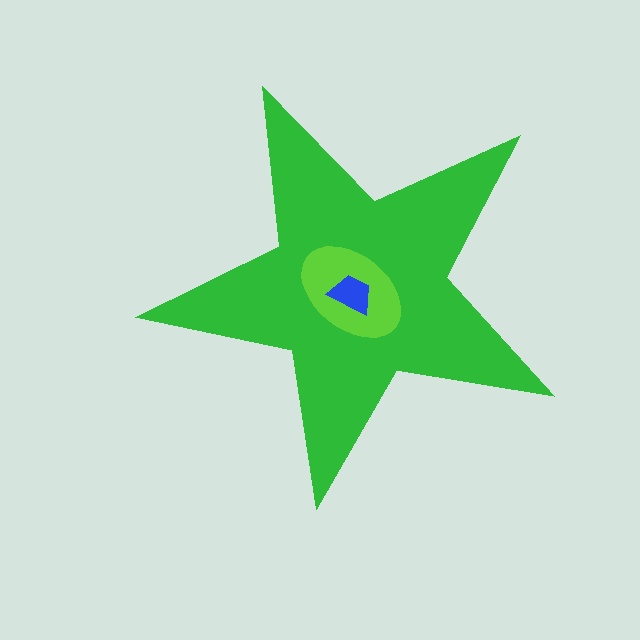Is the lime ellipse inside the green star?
Yes.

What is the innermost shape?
The blue trapezoid.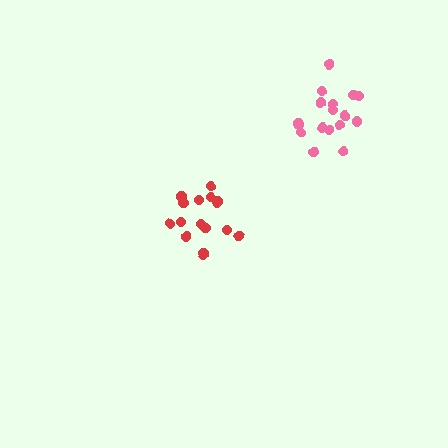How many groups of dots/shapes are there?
There are 2 groups.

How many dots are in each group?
Group 1: 16 dots, Group 2: 16 dots (32 total).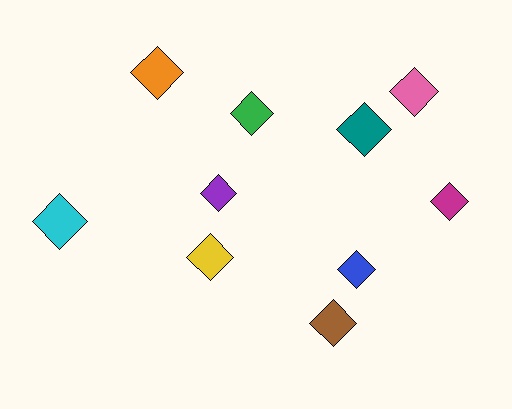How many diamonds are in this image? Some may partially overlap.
There are 10 diamonds.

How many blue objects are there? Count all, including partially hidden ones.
There is 1 blue object.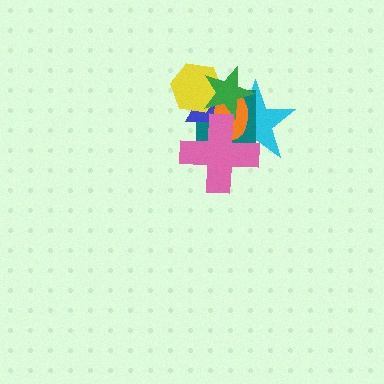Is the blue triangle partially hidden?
Yes, it is partially covered by another shape.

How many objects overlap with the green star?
5 objects overlap with the green star.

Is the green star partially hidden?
No, no other shape covers it.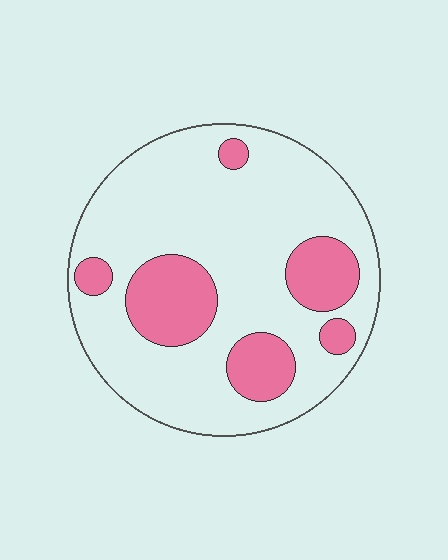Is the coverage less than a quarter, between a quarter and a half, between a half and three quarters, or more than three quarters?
Less than a quarter.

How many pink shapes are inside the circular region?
6.